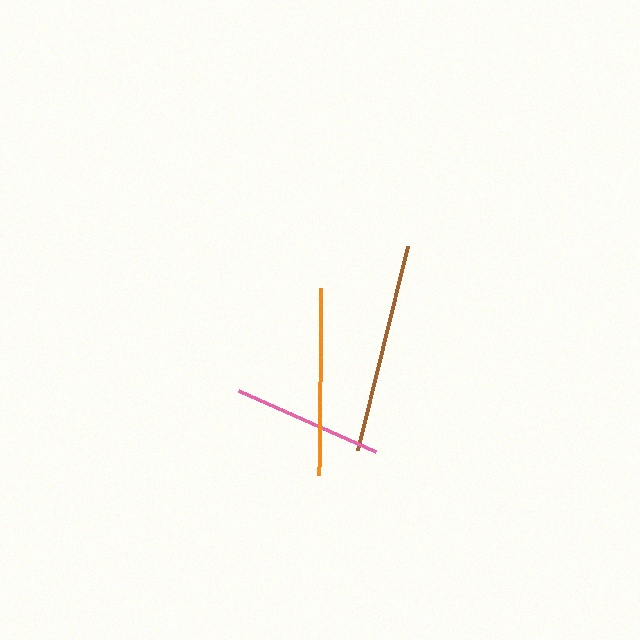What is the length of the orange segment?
The orange segment is approximately 187 pixels long.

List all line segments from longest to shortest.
From longest to shortest: brown, orange, pink.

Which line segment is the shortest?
The pink line is the shortest at approximately 150 pixels.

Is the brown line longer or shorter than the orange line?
The brown line is longer than the orange line.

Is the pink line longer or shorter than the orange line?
The orange line is longer than the pink line.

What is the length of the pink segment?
The pink segment is approximately 150 pixels long.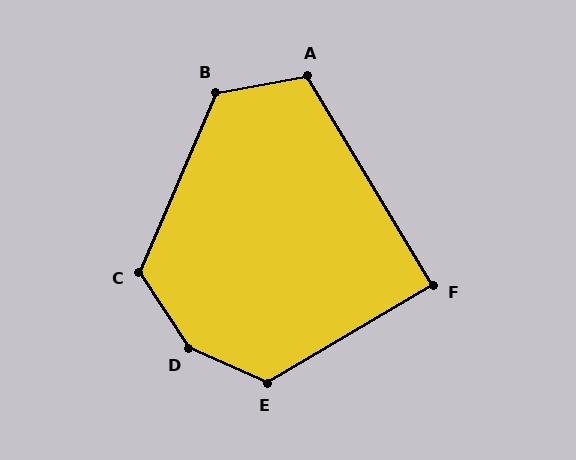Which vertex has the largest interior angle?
D, at approximately 147 degrees.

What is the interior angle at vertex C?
Approximately 124 degrees (obtuse).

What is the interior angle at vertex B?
Approximately 123 degrees (obtuse).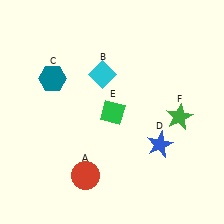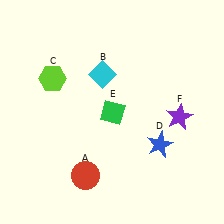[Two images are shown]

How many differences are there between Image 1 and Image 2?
There are 2 differences between the two images.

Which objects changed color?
C changed from teal to lime. F changed from green to purple.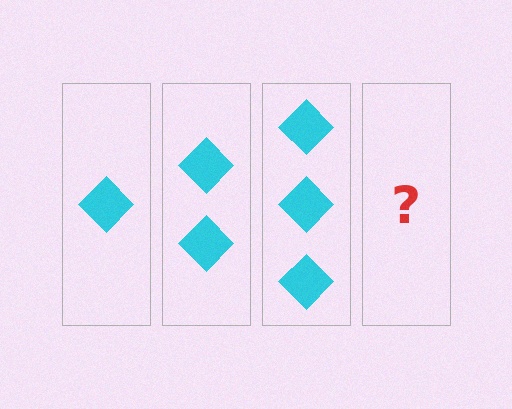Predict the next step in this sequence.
The next step is 4 diamonds.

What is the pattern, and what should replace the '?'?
The pattern is that each step adds one more diamond. The '?' should be 4 diamonds.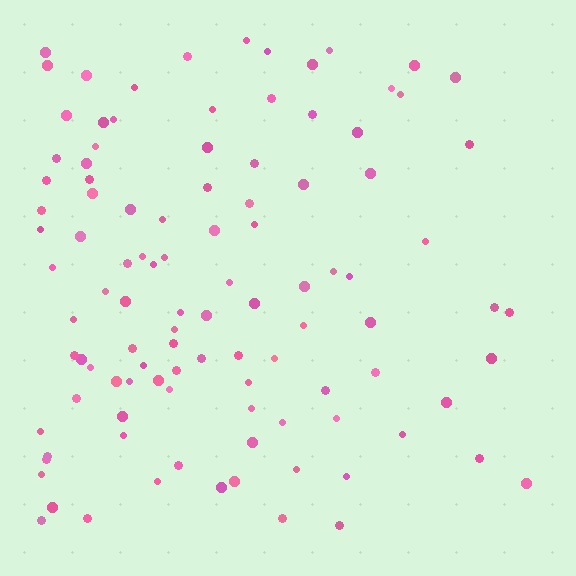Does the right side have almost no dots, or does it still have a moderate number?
Still a moderate number, just noticeably fewer than the left.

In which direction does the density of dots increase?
From right to left, with the left side densest.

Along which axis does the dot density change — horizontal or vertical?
Horizontal.